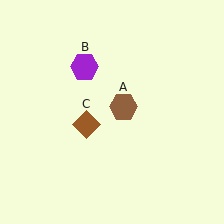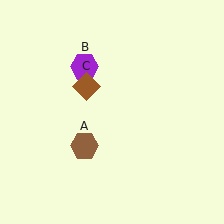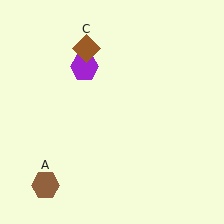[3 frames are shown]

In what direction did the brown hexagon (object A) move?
The brown hexagon (object A) moved down and to the left.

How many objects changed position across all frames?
2 objects changed position: brown hexagon (object A), brown diamond (object C).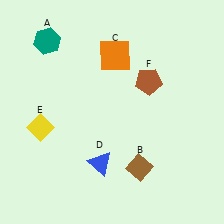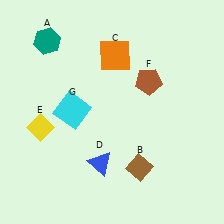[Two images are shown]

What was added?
A cyan square (G) was added in Image 2.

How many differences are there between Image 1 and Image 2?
There is 1 difference between the two images.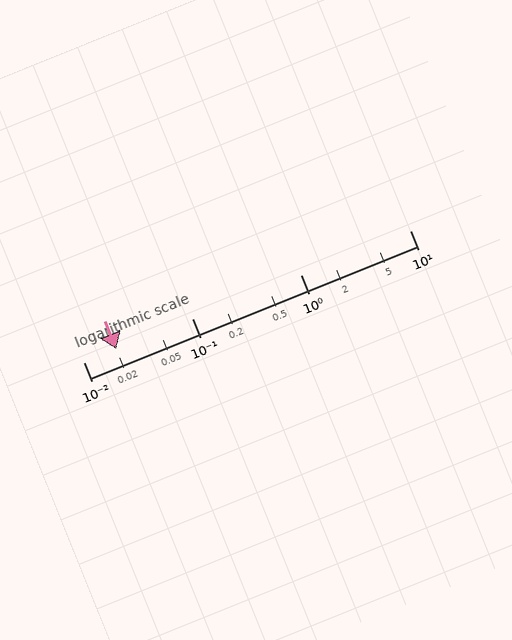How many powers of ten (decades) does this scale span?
The scale spans 3 decades, from 0.01 to 10.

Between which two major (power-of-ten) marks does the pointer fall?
The pointer is between 0.01 and 0.1.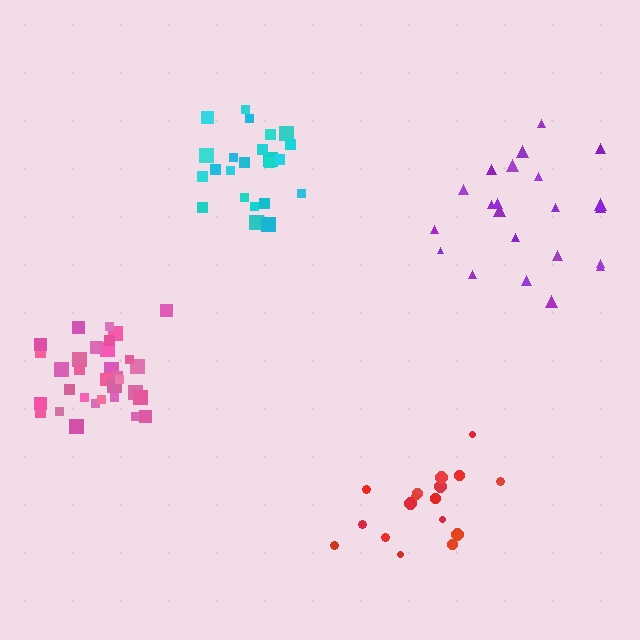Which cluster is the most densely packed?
Cyan.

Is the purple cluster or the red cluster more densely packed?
Red.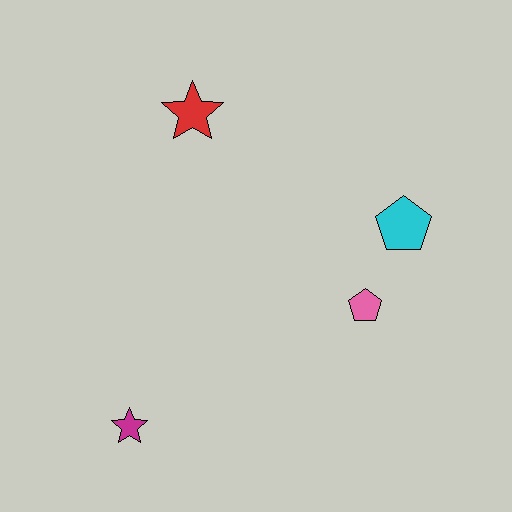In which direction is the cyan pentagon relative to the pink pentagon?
The cyan pentagon is above the pink pentagon.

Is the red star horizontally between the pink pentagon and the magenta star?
Yes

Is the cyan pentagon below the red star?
Yes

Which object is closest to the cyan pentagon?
The pink pentagon is closest to the cyan pentagon.